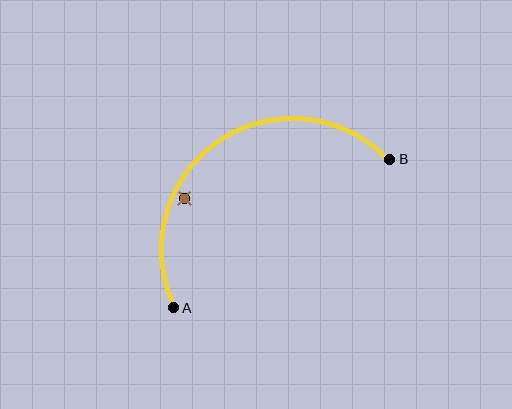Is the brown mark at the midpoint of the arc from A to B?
No — the brown mark does not lie on the arc at all. It sits slightly inside the curve.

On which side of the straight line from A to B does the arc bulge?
The arc bulges above and to the left of the straight line connecting A and B.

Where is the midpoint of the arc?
The arc midpoint is the point on the curve farthest from the straight line joining A and B. It sits above and to the left of that line.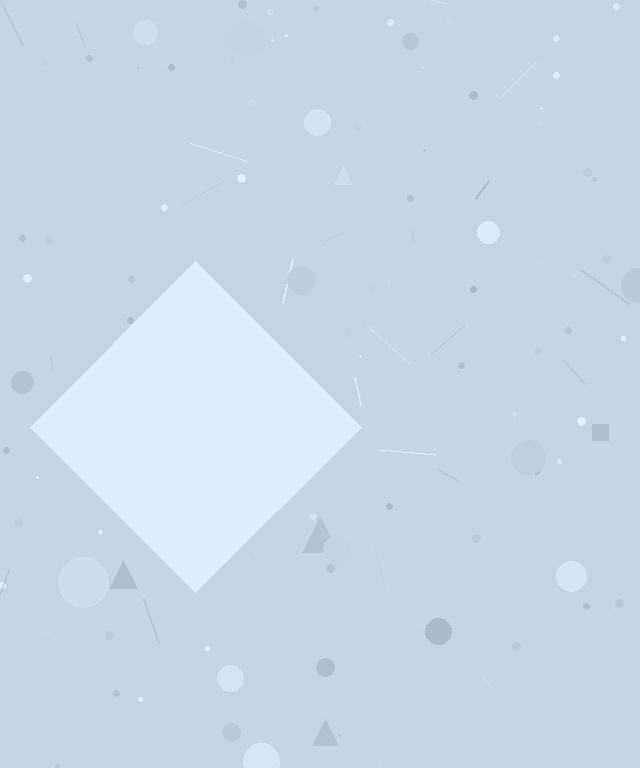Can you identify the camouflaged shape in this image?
The camouflaged shape is a diamond.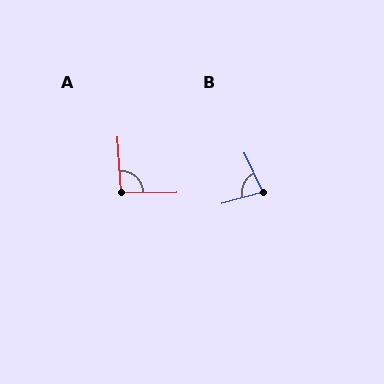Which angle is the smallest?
B, at approximately 79 degrees.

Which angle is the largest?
A, at approximately 93 degrees.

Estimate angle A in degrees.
Approximately 93 degrees.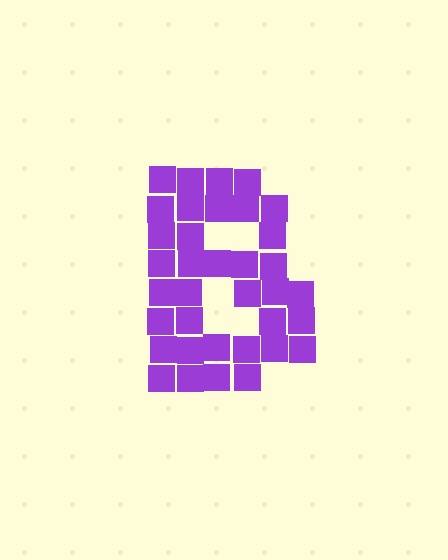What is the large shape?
The large shape is the letter B.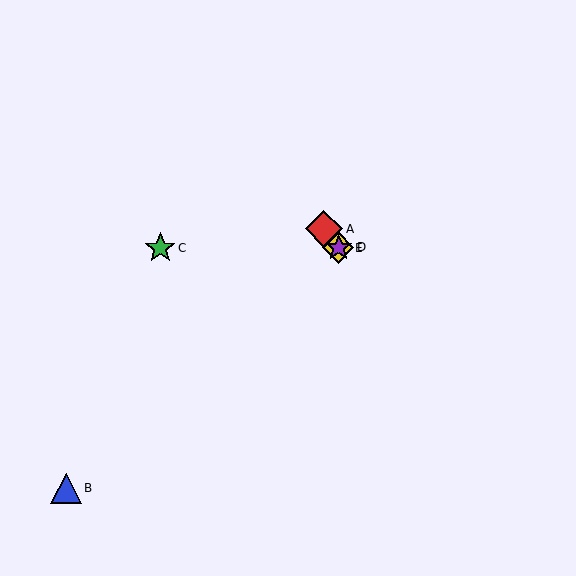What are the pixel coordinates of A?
Object A is at (324, 229).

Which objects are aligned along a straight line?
Objects A, D, E are aligned along a straight line.